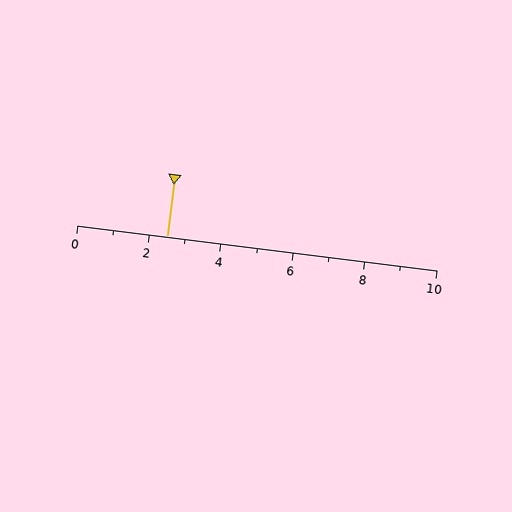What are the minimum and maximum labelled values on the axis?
The axis runs from 0 to 10.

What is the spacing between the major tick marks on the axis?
The major ticks are spaced 2 apart.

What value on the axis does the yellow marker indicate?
The marker indicates approximately 2.5.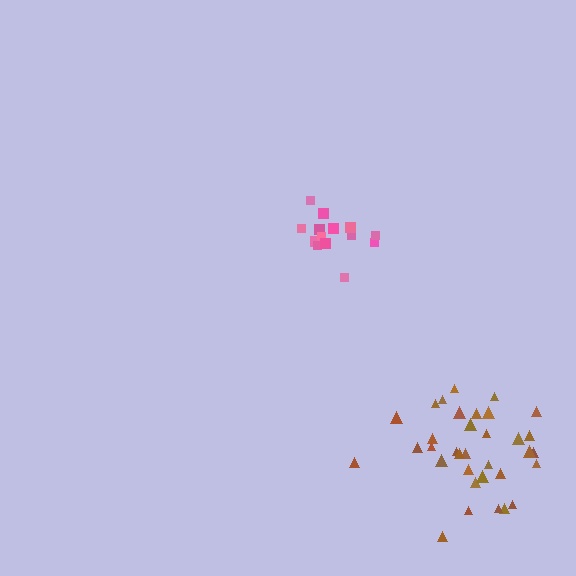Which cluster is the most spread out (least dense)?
Brown.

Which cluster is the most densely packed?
Pink.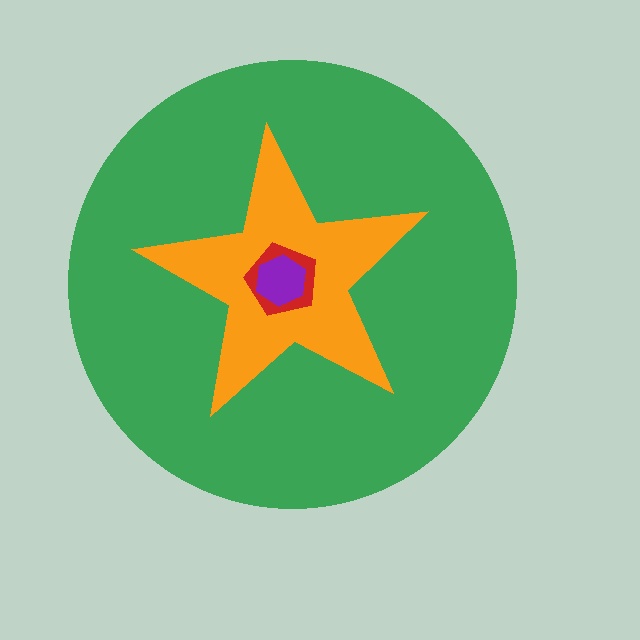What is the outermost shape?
The green circle.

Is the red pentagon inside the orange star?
Yes.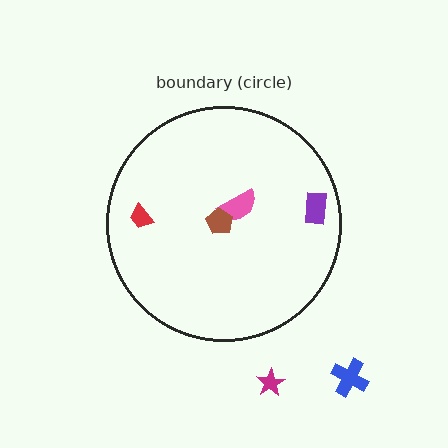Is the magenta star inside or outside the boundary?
Outside.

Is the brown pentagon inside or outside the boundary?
Inside.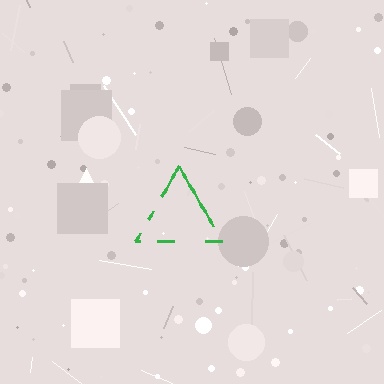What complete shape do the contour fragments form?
The contour fragments form a triangle.